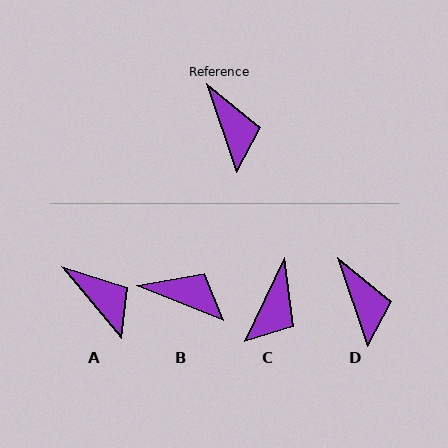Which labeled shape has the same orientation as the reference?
D.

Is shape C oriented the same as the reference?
No, it is off by about 44 degrees.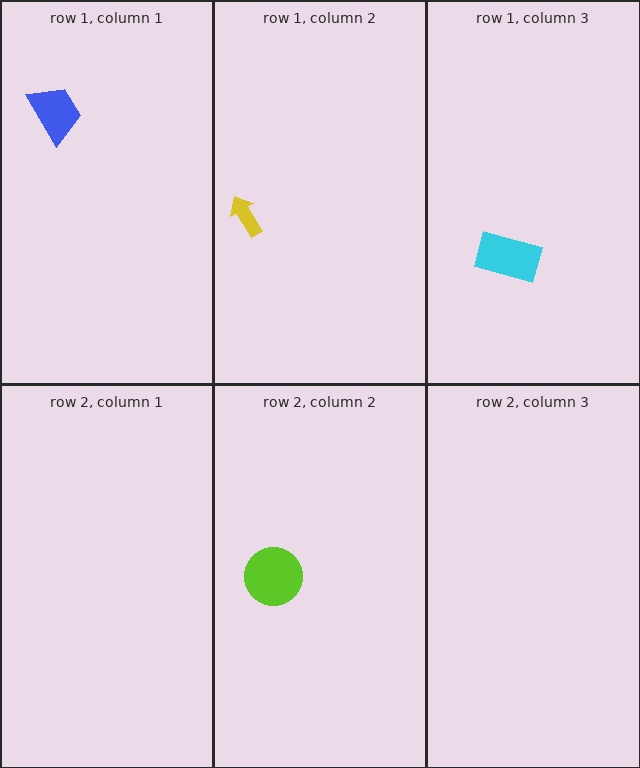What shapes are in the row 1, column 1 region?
The blue trapezoid.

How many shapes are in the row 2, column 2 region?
1.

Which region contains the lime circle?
The row 2, column 2 region.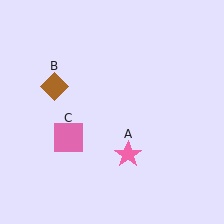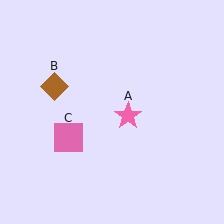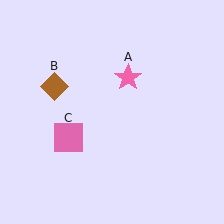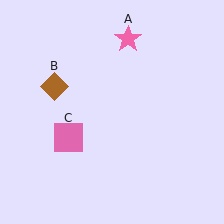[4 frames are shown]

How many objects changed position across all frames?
1 object changed position: pink star (object A).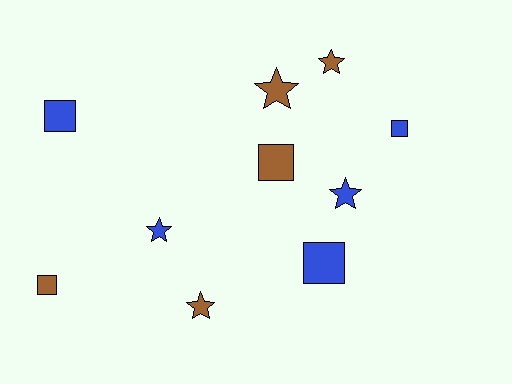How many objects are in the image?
There are 10 objects.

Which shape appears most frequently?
Star, with 5 objects.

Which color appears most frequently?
Blue, with 5 objects.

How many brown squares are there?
There are 2 brown squares.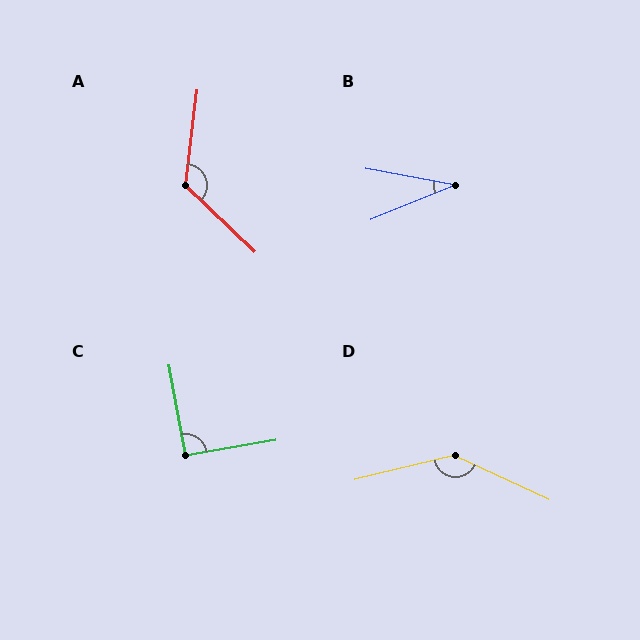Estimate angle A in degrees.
Approximately 127 degrees.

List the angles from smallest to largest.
B (32°), C (90°), A (127°), D (141°).